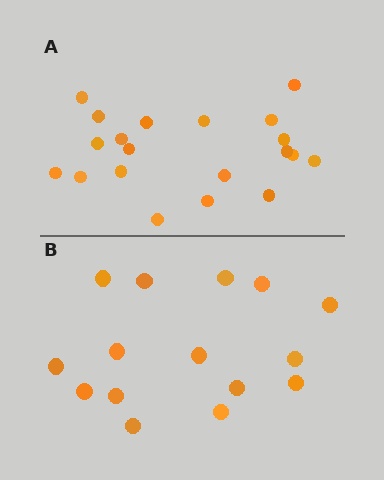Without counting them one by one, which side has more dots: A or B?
Region A (the top region) has more dots.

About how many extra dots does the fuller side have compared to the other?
Region A has about 5 more dots than region B.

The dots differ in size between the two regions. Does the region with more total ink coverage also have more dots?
No. Region B has more total ink coverage because its dots are larger, but region A actually contains more individual dots. Total area can be misleading — the number of items is what matters here.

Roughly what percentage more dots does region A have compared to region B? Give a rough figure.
About 35% more.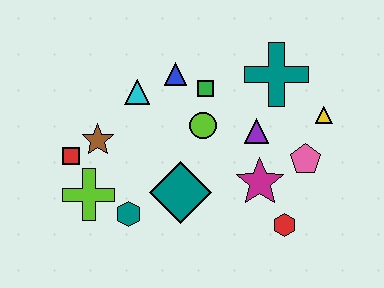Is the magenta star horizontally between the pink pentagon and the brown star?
Yes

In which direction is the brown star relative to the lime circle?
The brown star is to the left of the lime circle.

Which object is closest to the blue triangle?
The green square is closest to the blue triangle.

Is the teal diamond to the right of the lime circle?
No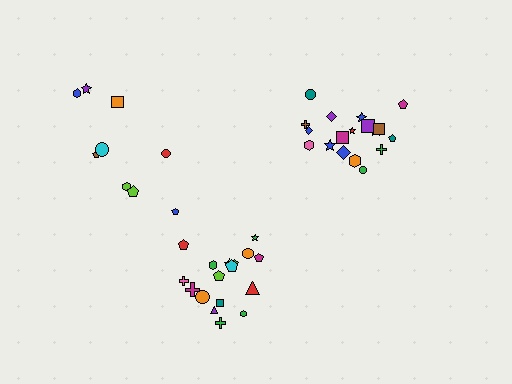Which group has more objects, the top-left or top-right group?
The top-right group.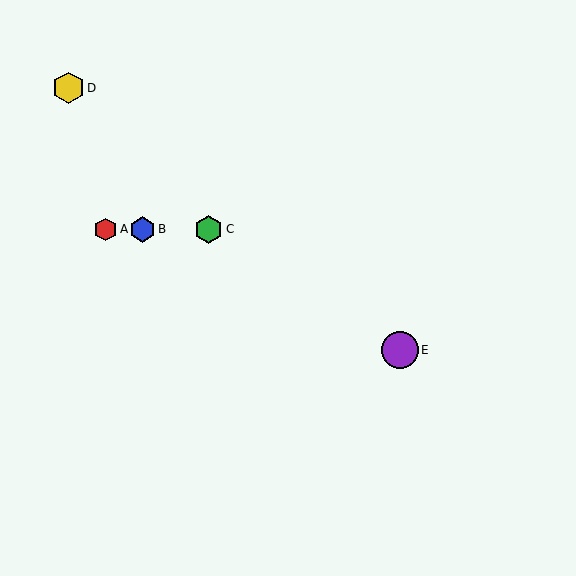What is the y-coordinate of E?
Object E is at y≈350.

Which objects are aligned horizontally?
Objects A, B, C are aligned horizontally.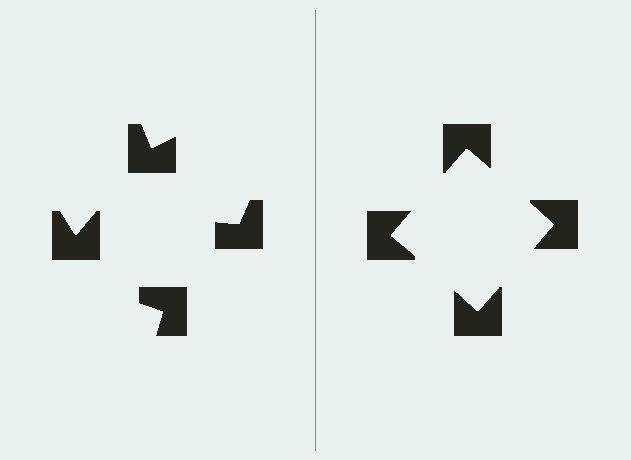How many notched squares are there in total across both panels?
8 — 4 on each side.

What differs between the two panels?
The notched squares are positioned identically on both sides; only the wedge orientations differ. On the right they align to a square; on the left they are misaligned.